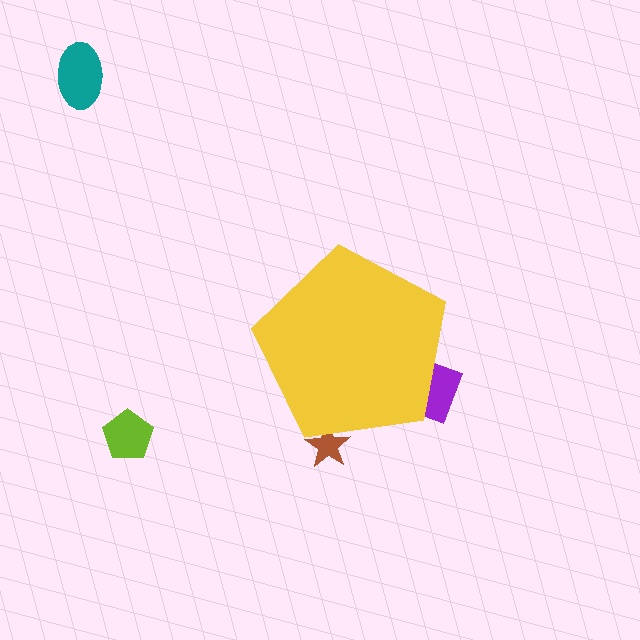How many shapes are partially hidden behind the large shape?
2 shapes are partially hidden.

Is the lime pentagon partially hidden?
No, the lime pentagon is fully visible.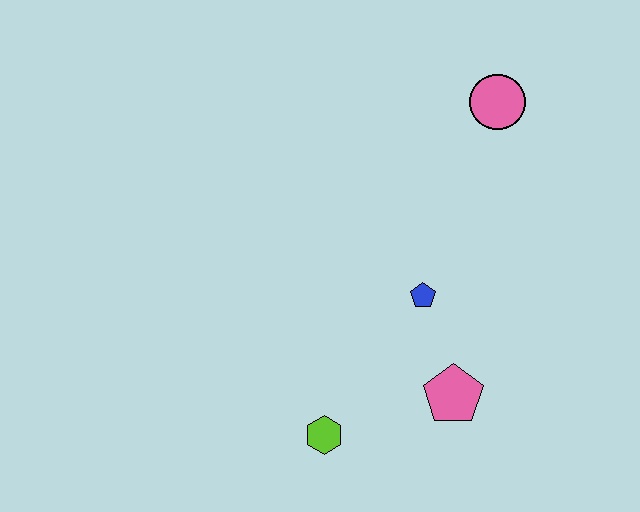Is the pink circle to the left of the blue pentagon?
No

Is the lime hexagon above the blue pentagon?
No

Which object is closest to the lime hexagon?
The pink pentagon is closest to the lime hexagon.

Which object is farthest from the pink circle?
The lime hexagon is farthest from the pink circle.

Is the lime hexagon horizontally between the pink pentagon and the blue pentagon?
No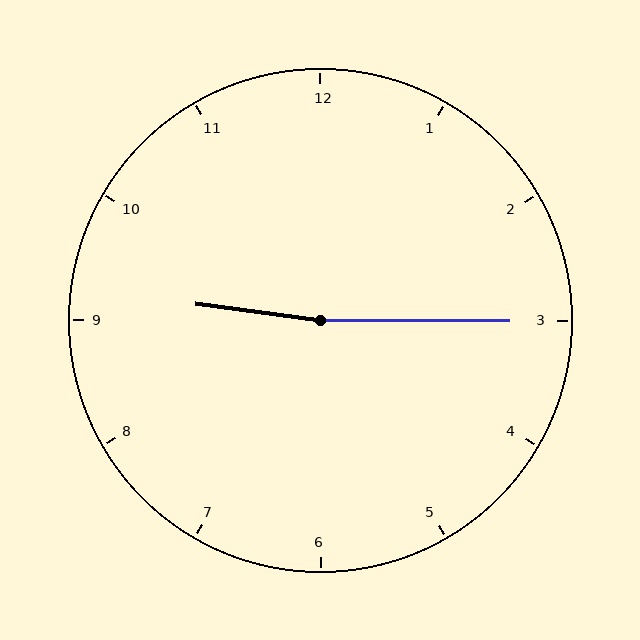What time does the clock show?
9:15.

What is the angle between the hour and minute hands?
Approximately 172 degrees.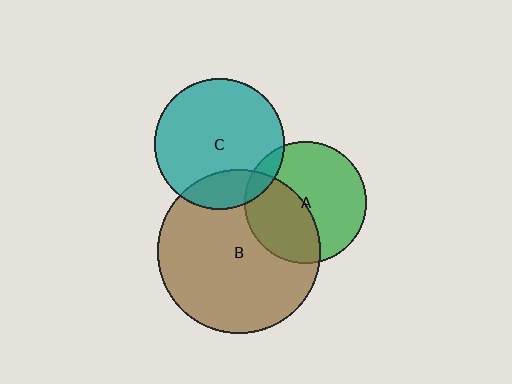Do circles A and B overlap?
Yes.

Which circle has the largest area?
Circle B (brown).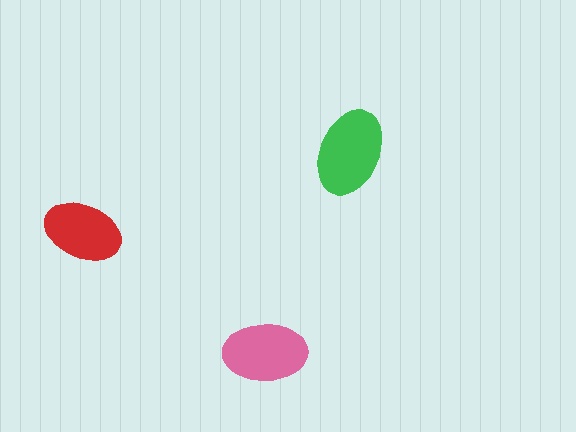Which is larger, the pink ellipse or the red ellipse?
The pink one.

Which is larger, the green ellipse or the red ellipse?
The green one.